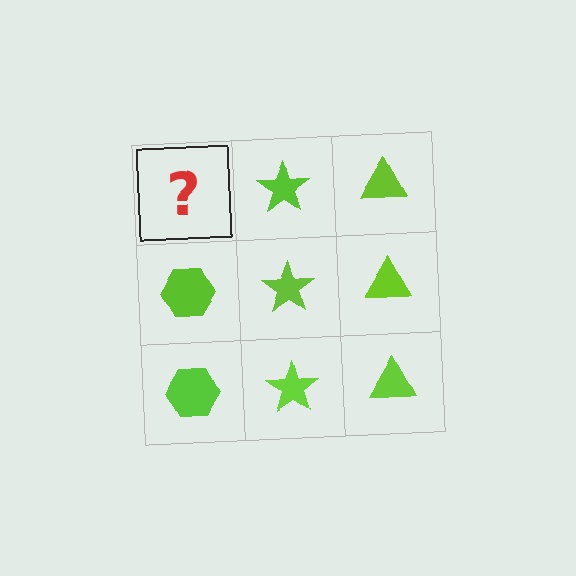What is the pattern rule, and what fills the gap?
The rule is that each column has a consistent shape. The gap should be filled with a lime hexagon.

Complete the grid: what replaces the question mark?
The question mark should be replaced with a lime hexagon.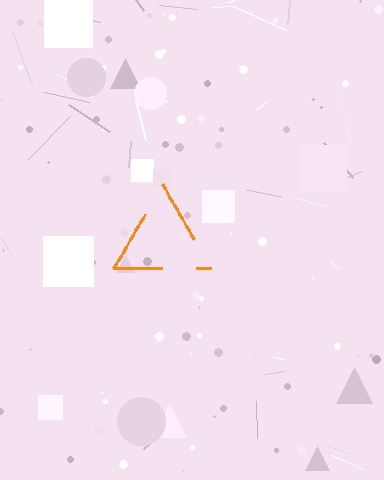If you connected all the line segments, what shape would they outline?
They would outline a triangle.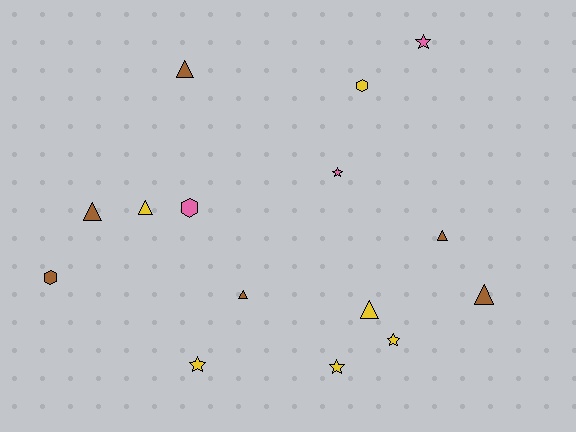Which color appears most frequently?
Brown, with 6 objects.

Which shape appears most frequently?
Triangle, with 7 objects.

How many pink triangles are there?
There are no pink triangles.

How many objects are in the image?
There are 15 objects.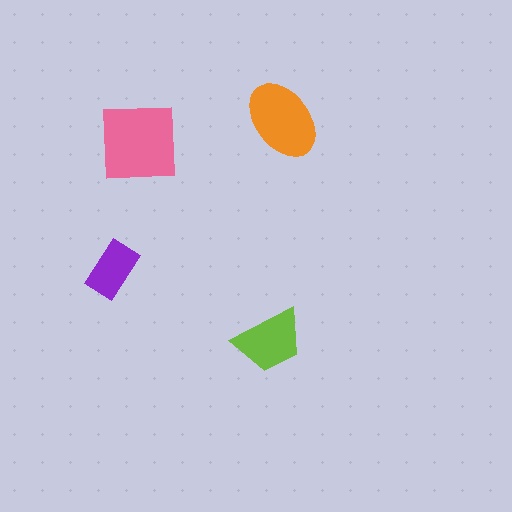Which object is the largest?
The pink square.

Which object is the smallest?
The purple rectangle.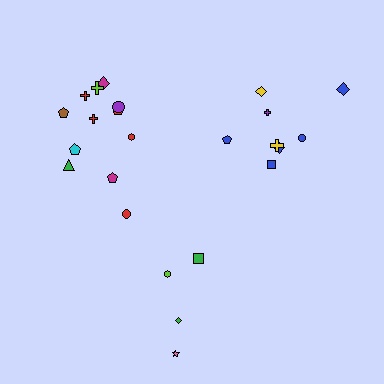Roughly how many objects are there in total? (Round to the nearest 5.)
Roughly 25 objects in total.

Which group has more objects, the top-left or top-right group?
The top-left group.